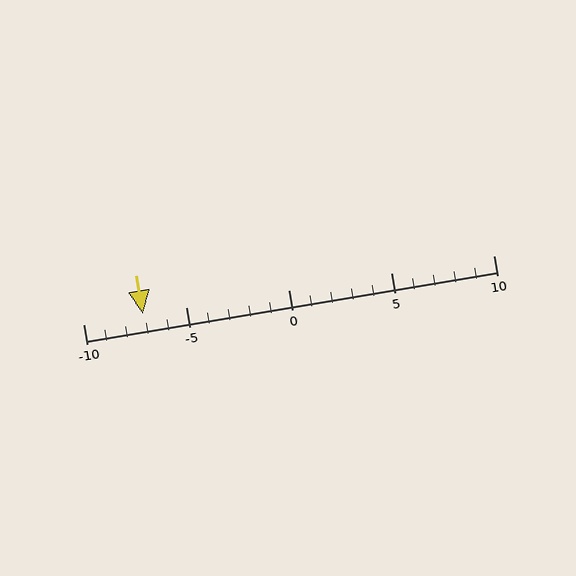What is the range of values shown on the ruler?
The ruler shows values from -10 to 10.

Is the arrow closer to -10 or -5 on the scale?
The arrow is closer to -5.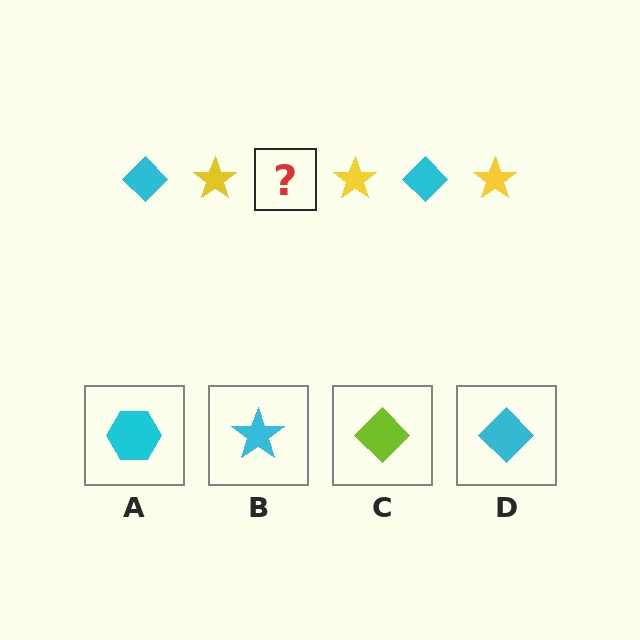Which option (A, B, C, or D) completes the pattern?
D.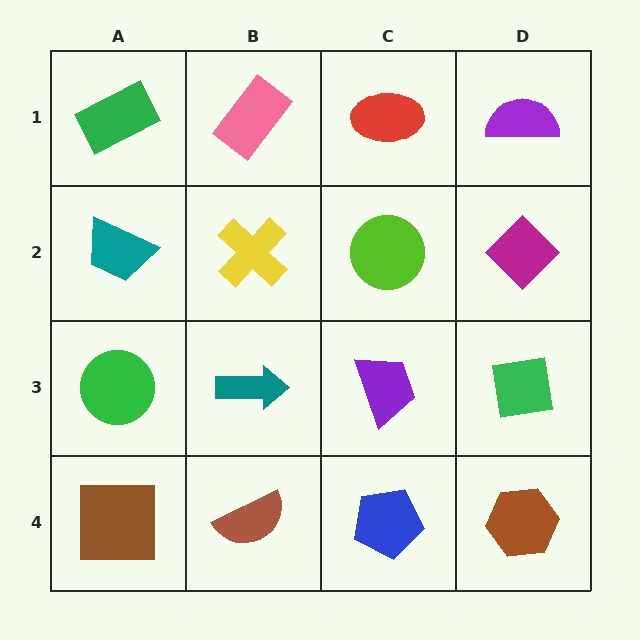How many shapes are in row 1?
4 shapes.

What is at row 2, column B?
A yellow cross.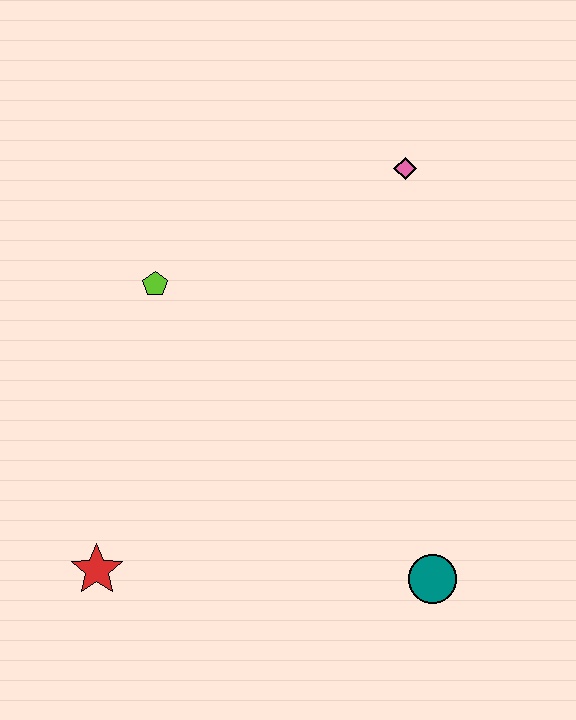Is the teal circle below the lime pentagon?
Yes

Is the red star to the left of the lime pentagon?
Yes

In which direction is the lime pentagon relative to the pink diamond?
The lime pentagon is to the left of the pink diamond.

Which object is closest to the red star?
The lime pentagon is closest to the red star.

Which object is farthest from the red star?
The pink diamond is farthest from the red star.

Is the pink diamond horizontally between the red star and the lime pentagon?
No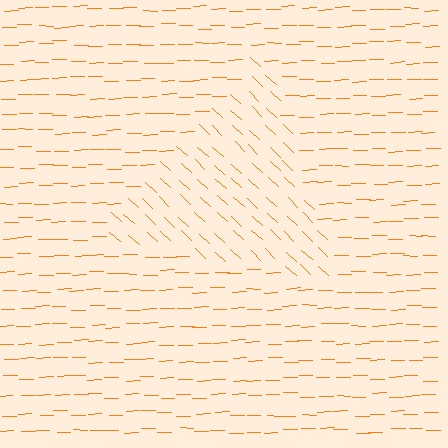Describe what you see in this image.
The image is filled with small orange line segments. A triangle region in the image has lines oriented differently from the surrounding lines, creating a visible texture boundary.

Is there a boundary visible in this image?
Yes, there is a texture boundary formed by a change in line orientation.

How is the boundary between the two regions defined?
The boundary is defined purely by a change in line orientation (approximately 45 degrees difference). All lines are the same color and thickness.